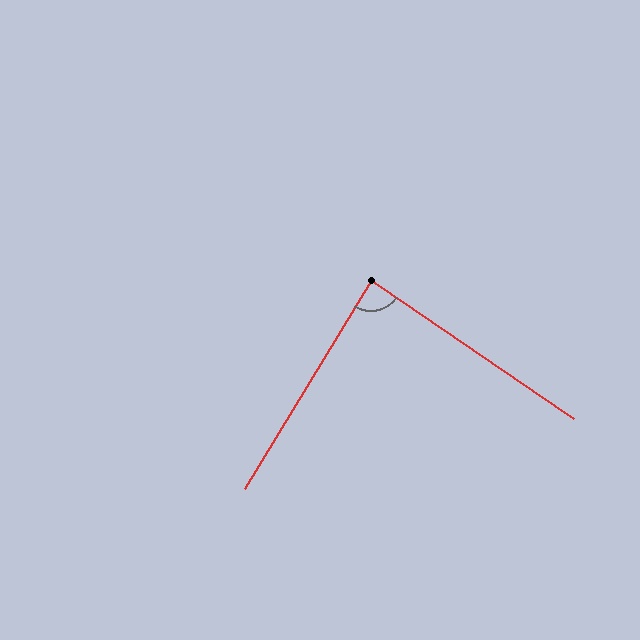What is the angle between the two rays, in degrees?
Approximately 87 degrees.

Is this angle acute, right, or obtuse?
It is approximately a right angle.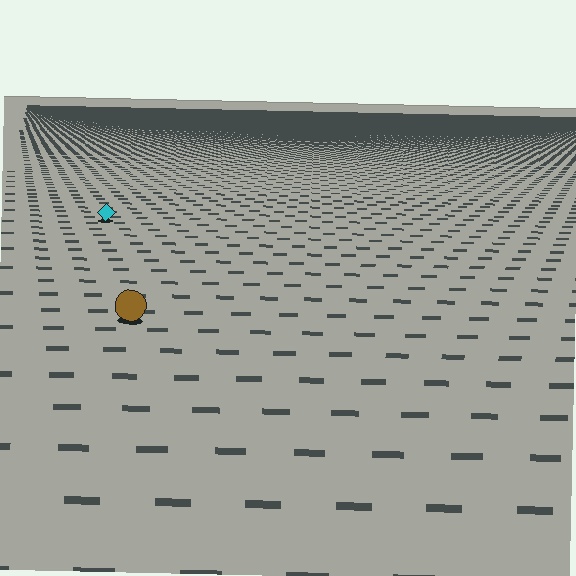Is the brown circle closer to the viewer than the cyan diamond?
Yes. The brown circle is closer — you can tell from the texture gradient: the ground texture is coarser near it.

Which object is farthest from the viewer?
The cyan diamond is farthest from the viewer. It appears smaller and the ground texture around it is denser.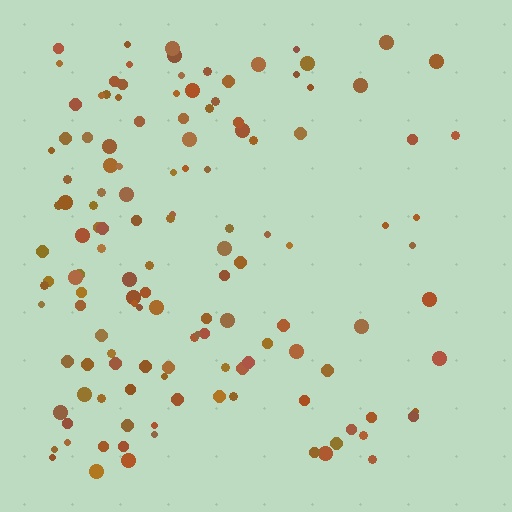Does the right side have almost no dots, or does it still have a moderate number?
Still a moderate number, just noticeably fewer than the left.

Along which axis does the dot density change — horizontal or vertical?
Horizontal.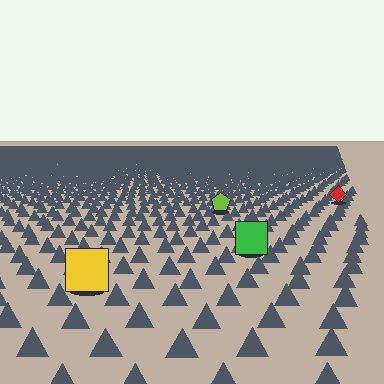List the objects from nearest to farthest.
From nearest to farthest: the yellow square, the green square, the lime pentagon, the red diamond.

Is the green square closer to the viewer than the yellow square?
No. The yellow square is closer — you can tell from the texture gradient: the ground texture is coarser near it.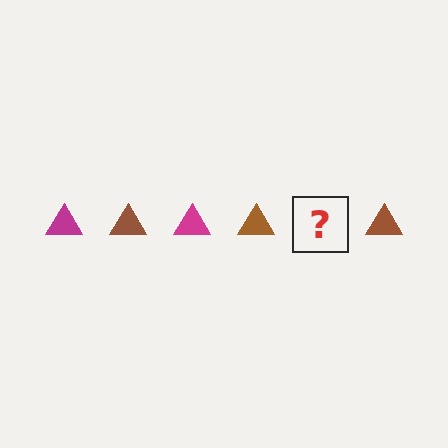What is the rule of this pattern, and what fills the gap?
The rule is that the pattern cycles through magenta, brown triangles. The gap should be filled with a magenta triangle.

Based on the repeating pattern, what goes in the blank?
The blank should be a magenta triangle.